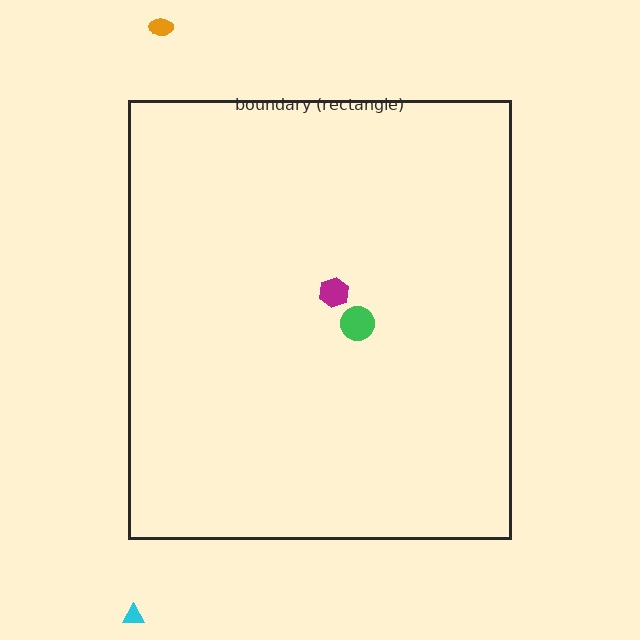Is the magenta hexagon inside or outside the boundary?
Inside.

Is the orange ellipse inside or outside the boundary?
Outside.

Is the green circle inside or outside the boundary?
Inside.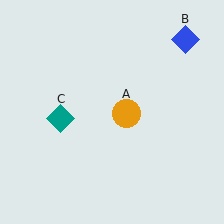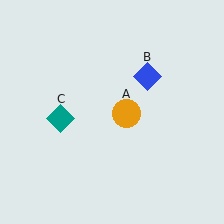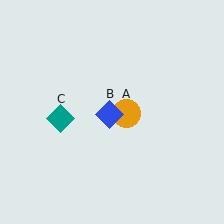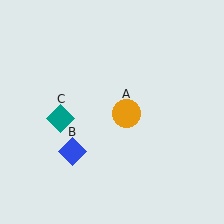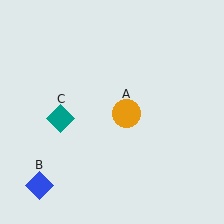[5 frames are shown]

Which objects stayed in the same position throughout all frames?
Orange circle (object A) and teal diamond (object C) remained stationary.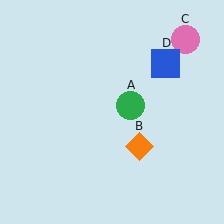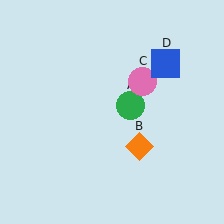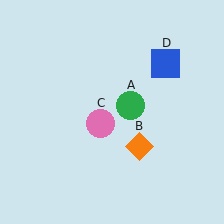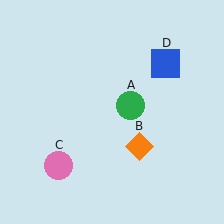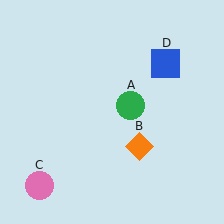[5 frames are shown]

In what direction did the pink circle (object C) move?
The pink circle (object C) moved down and to the left.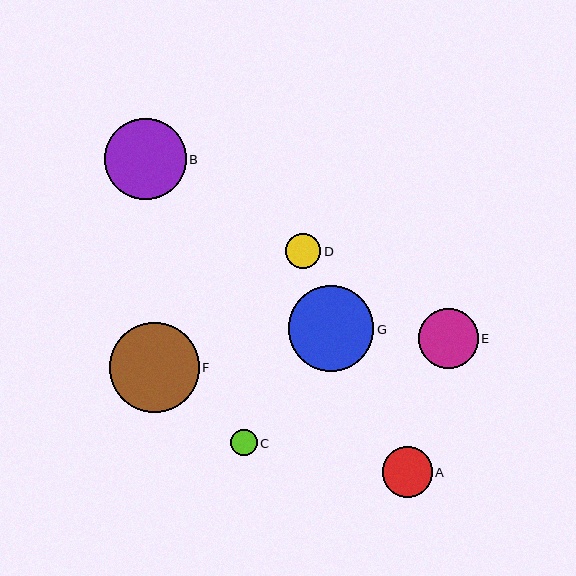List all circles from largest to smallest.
From largest to smallest: F, G, B, E, A, D, C.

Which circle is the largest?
Circle F is the largest with a size of approximately 90 pixels.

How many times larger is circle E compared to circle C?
Circle E is approximately 2.3 times the size of circle C.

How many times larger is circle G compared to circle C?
Circle G is approximately 3.3 times the size of circle C.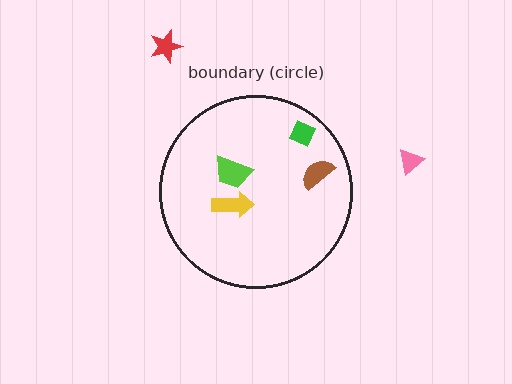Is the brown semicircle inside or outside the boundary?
Inside.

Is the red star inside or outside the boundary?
Outside.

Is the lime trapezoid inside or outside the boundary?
Inside.